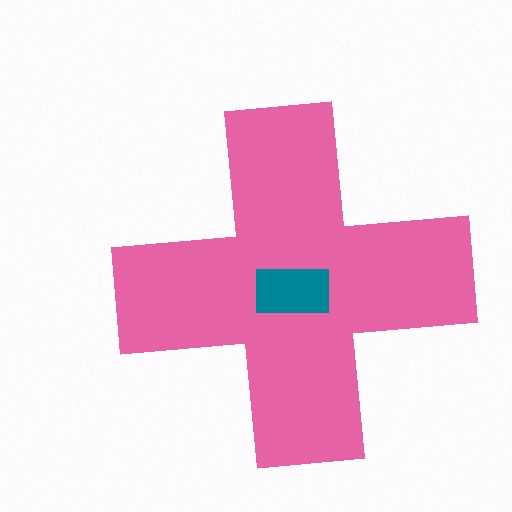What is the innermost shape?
The teal rectangle.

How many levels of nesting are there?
2.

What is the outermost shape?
The pink cross.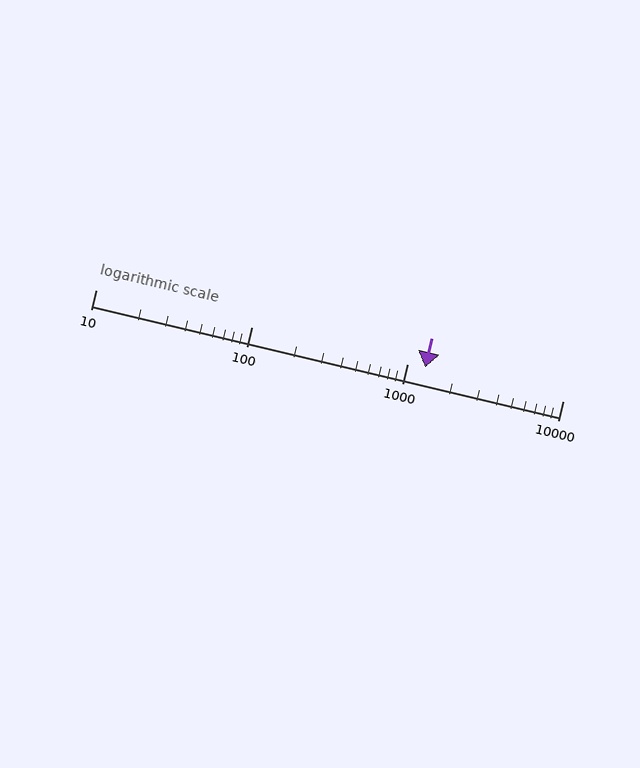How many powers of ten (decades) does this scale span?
The scale spans 3 decades, from 10 to 10000.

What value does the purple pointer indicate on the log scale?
The pointer indicates approximately 1300.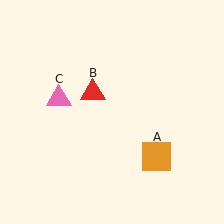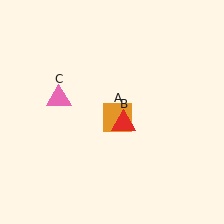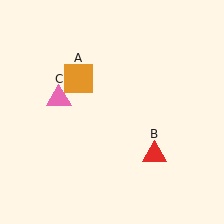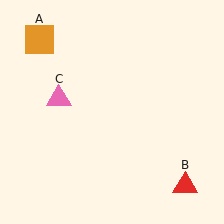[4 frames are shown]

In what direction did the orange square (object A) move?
The orange square (object A) moved up and to the left.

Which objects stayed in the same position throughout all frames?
Pink triangle (object C) remained stationary.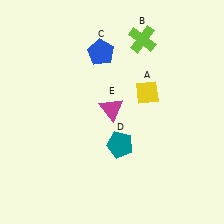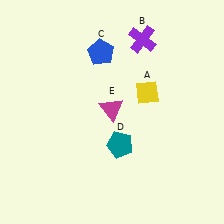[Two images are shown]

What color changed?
The cross (B) changed from lime in Image 1 to purple in Image 2.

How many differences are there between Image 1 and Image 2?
There is 1 difference between the two images.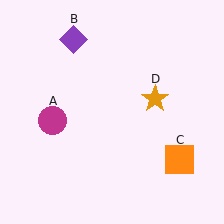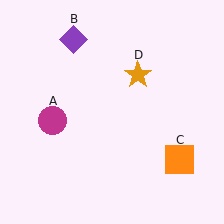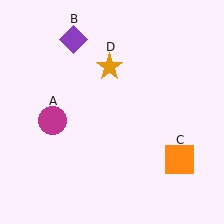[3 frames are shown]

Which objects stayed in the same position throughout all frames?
Magenta circle (object A) and purple diamond (object B) and orange square (object C) remained stationary.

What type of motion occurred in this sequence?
The orange star (object D) rotated counterclockwise around the center of the scene.